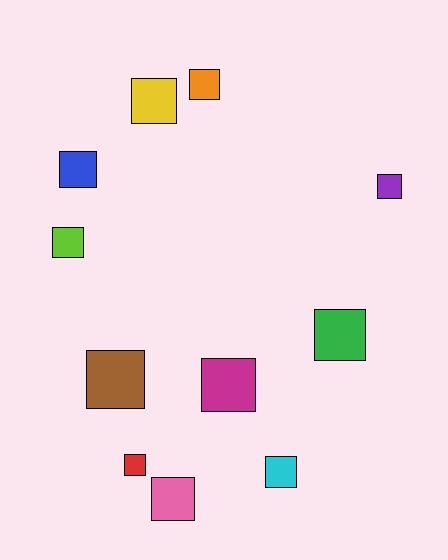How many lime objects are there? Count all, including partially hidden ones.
There is 1 lime object.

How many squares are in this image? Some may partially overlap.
There are 11 squares.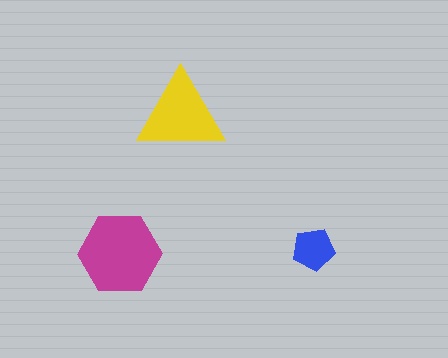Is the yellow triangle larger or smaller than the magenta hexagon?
Smaller.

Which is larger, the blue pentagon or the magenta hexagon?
The magenta hexagon.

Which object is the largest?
The magenta hexagon.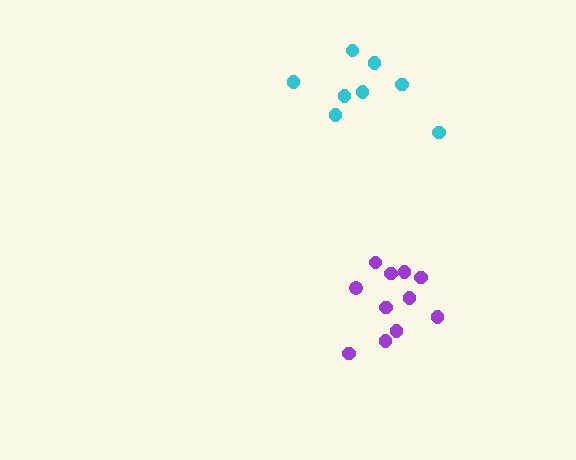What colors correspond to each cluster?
The clusters are colored: purple, cyan.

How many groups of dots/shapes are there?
There are 2 groups.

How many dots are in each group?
Group 1: 11 dots, Group 2: 8 dots (19 total).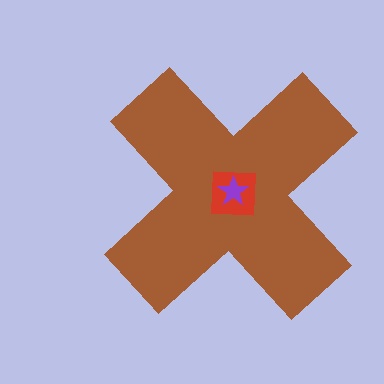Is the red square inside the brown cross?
Yes.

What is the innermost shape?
The purple star.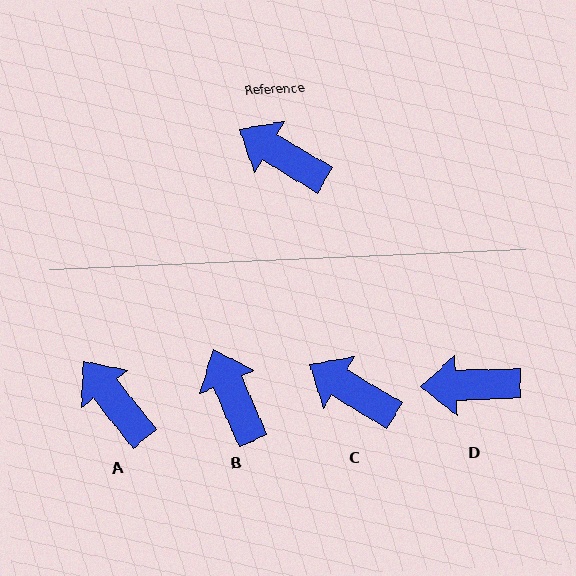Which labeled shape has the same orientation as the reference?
C.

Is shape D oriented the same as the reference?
No, it is off by about 33 degrees.